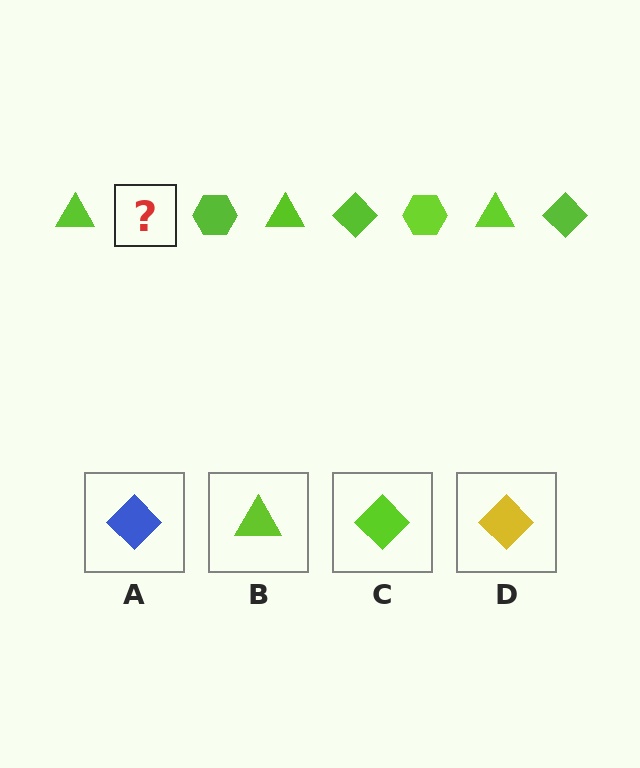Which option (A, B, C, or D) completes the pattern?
C.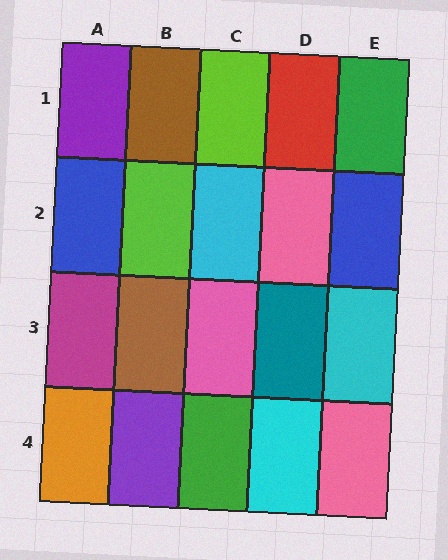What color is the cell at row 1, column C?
Lime.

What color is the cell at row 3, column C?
Pink.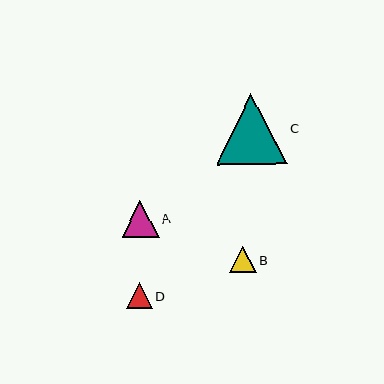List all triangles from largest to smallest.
From largest to smallest: C, A, B, D.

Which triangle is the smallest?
Triangle D is the smallest with a size of approximately 26 pixels.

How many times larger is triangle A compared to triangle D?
Triangle A is approximately 1.4 times the size of triangle D.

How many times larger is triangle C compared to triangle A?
Triangle C is approximately 1.9 times the size of triangle A.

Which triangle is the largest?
Triangle C is the largest with a size of approximately 71 pixels.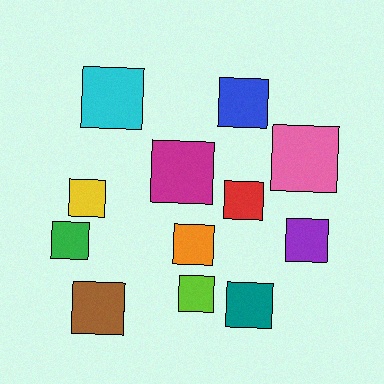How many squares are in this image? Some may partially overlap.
There are 12 squares.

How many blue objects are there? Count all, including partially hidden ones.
There is 1 blue object.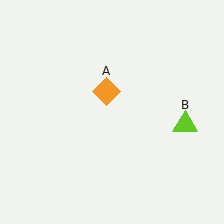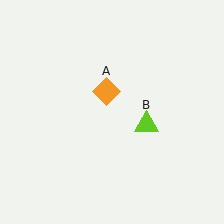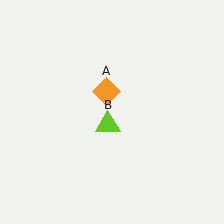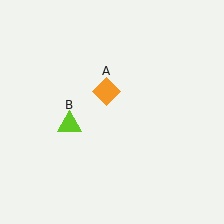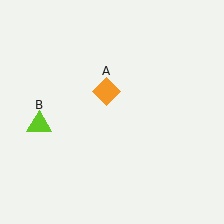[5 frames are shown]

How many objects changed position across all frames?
1 object changed position: lime triangle (object B).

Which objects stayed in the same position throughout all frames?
Orange diamond (object A) remained stationary.